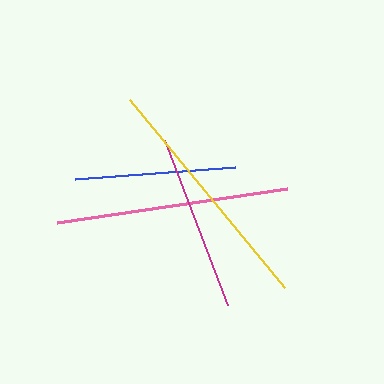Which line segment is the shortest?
The blue line is the shortest at approximately 161 pixels.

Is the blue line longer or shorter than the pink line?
The pink line is longer than the blue line.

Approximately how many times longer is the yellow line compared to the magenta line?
The yellow line is approximately 1.4 times the length of the magenta line.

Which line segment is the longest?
The yellow line is the longest at approximately 243 pixels.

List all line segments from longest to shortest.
From longest to shortest: yellow, pink, magenta, blue.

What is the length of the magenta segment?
The magenta segment is approximately 176 pixels long.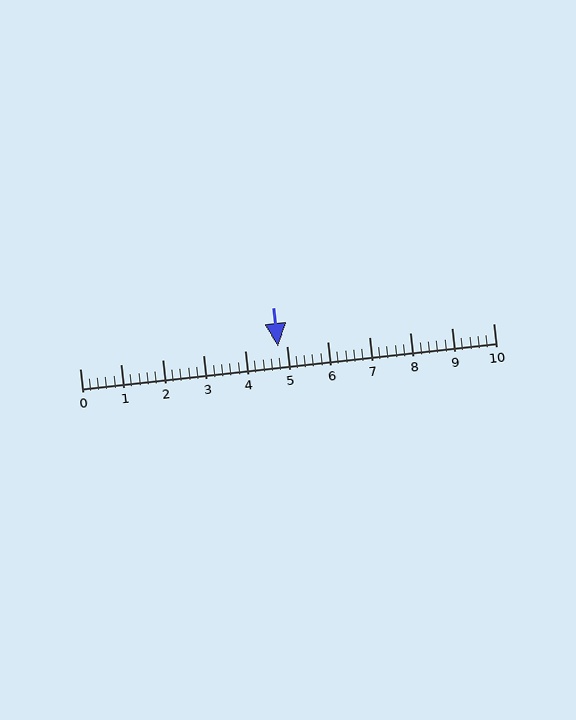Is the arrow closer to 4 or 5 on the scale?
The arrow is closer to 5.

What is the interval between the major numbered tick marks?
The major tick marks are spaced 1 units apart.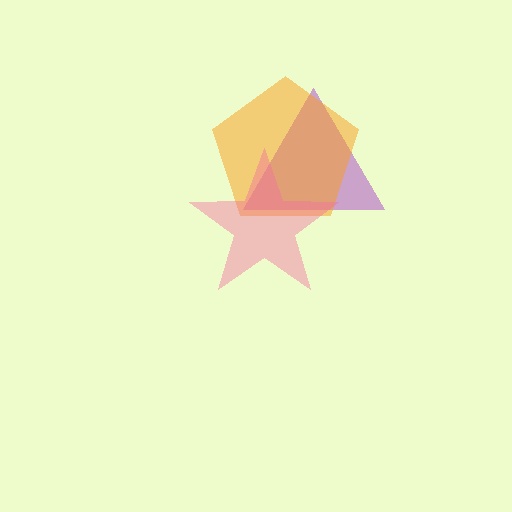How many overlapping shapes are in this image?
There are 3 overlapping shapes in the image.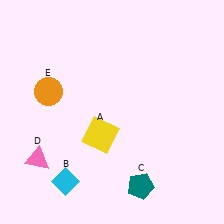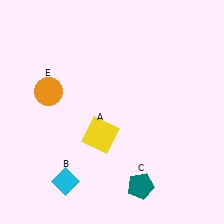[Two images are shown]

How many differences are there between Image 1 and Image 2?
There is 1 difference between the two images.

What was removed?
The pink triangle (D) was removed in Image 2.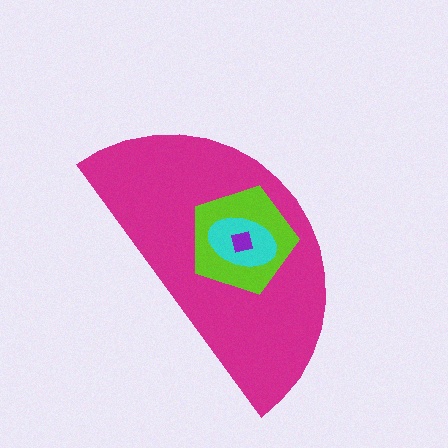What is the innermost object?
The purple square.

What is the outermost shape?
The magenta semicircle.